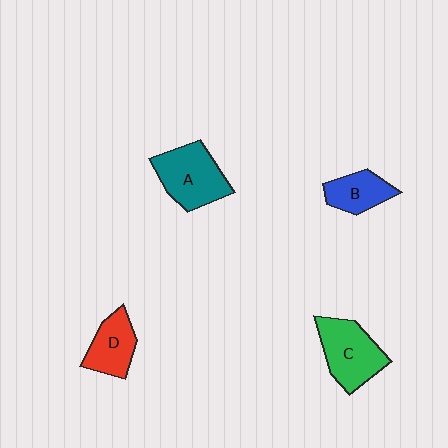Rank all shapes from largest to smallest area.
From largest to smallest: A (teal), C (green), D (red), B (blue).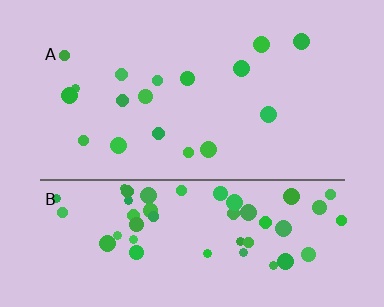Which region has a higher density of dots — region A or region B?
B (the bottom).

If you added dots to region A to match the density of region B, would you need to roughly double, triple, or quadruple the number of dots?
Approximately triple.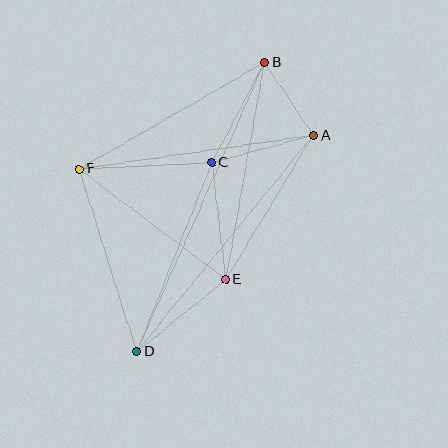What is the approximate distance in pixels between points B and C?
The distance between B and C is approximately 113 pixels.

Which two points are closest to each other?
Points A and B are closest to each other.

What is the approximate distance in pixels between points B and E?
The distance between B and E is approximately 221 pixels.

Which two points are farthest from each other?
Points B and D are farthest from each other.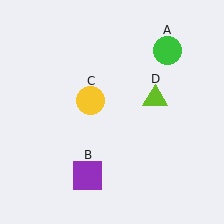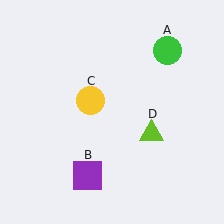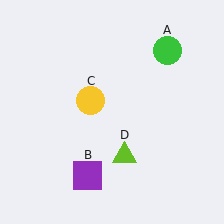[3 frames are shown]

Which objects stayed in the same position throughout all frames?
Green circle (object A) and purple square (object B) and yellow circle (object C) remained stationary.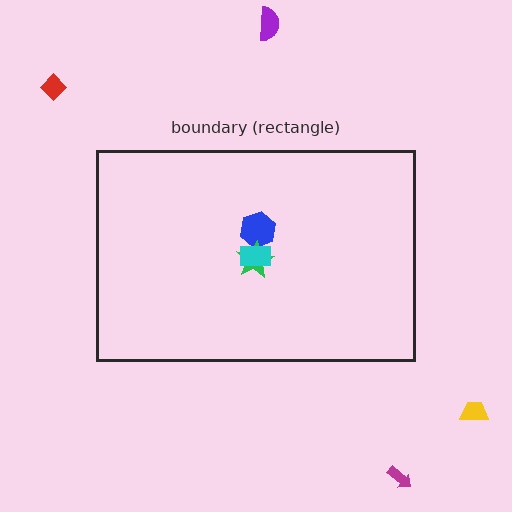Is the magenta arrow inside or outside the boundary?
Outside.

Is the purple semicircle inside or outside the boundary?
Outside.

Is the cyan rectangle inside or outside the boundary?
Inside.